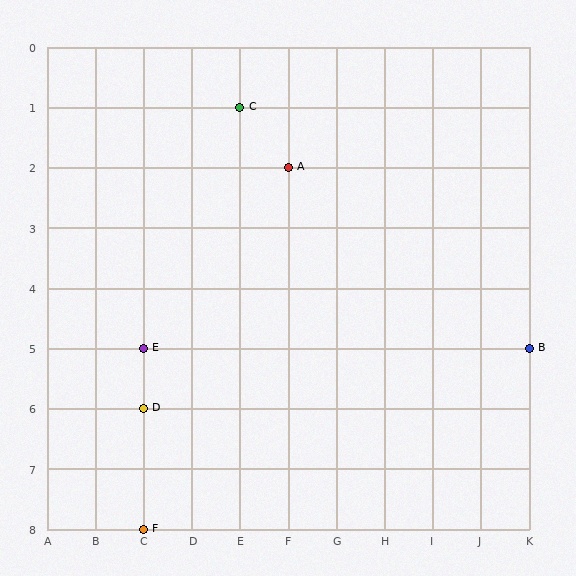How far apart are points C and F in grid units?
Points C and F are 2 columns and 7 rows apart (about 7.3 grid units diagonally).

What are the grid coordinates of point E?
Point E is at grid coordinates (C, 5).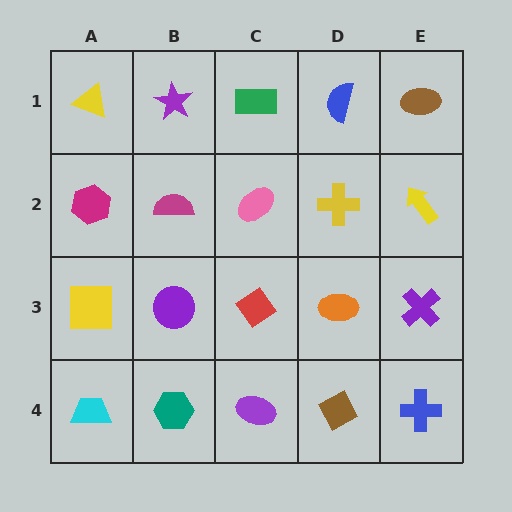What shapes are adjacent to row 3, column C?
A pink ellipse (row 2, column C), a purple ellipse (row 4, column C), a purple circle (row 3, column B), an orange ellipse (row 3, column D).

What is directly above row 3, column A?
A magenta hexagon.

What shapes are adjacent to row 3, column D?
A yellow cross (row 2, column D), a brown diamond (row 4, column D), a red diamond (row 3, column C), a purple cross (row 3, column E).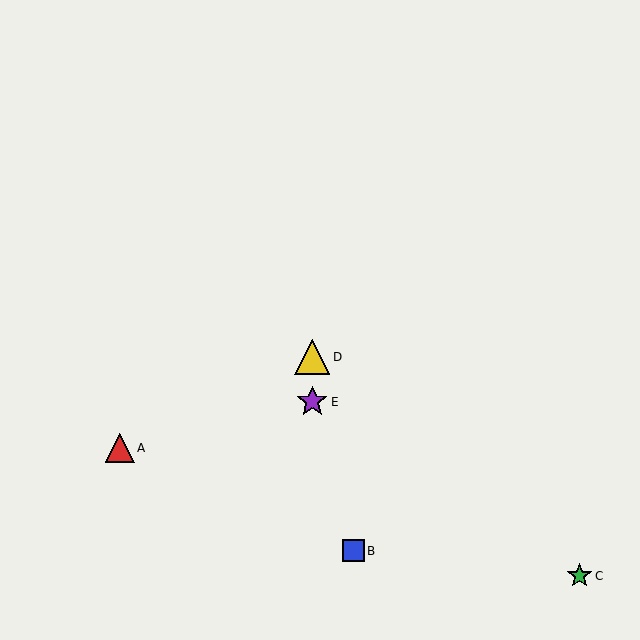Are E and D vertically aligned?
Yes, both are at x≈312.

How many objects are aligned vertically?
2 objects (D, E) are aligned vertically.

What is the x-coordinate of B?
Object B is at x≈353.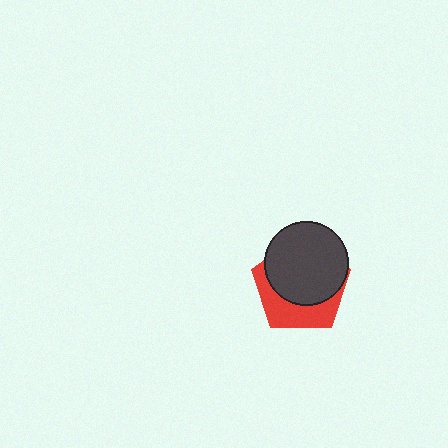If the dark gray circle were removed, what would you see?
You would see the complete red pentagon.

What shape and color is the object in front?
The object in front is a dark gray circle.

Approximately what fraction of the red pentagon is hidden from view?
Roughly 63% of the red pentagon is hidden behind the dark gray circle.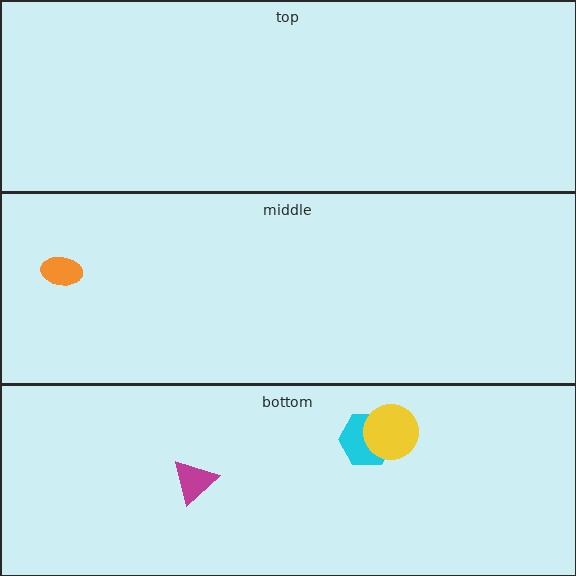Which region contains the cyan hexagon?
The bottom region.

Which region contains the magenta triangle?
The bottom region.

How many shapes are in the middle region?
1.